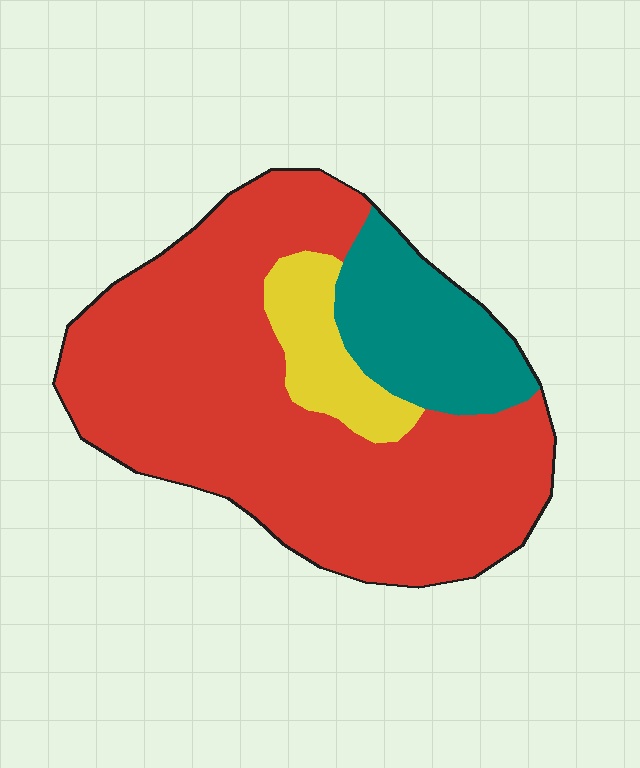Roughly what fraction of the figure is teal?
Teal takes up about one sixth (1/6) of the figure.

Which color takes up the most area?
Red, at roughly 70%.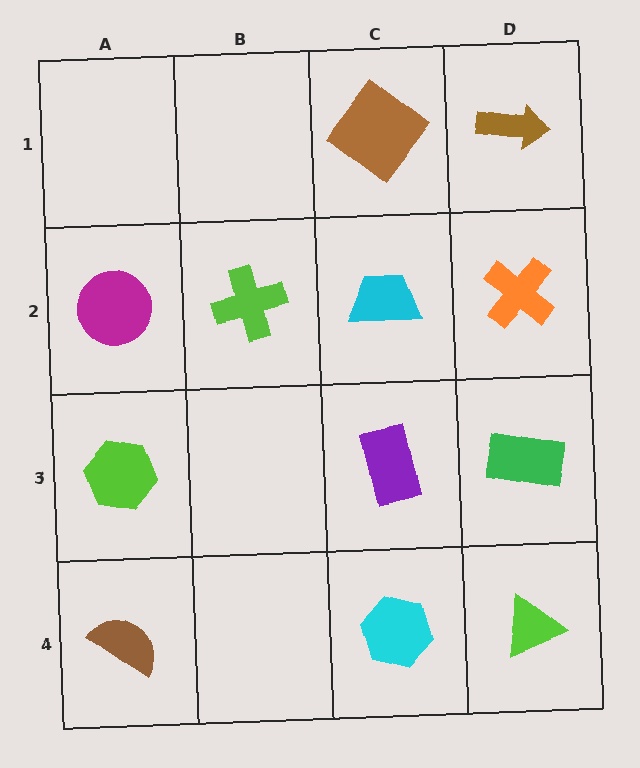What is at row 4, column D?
A lime triangle.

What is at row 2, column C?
A cyan trapezoid.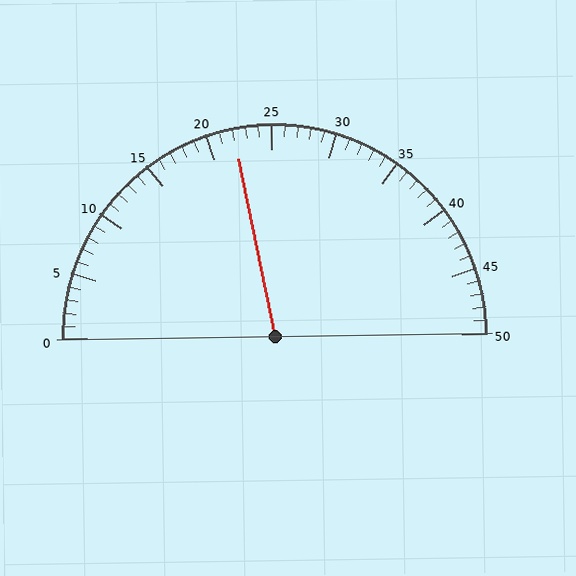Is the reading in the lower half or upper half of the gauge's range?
The reading is in the lower half of the range (0 to 50).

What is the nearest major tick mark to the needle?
The nearest major tick mark is 20.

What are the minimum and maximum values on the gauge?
The gauge ranges from 0 to 50.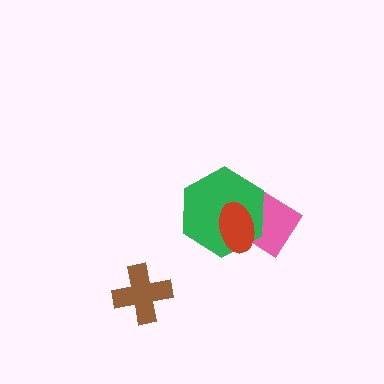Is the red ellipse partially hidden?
No, no other shape covers it.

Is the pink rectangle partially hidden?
Yes, it is partially covered by another shape.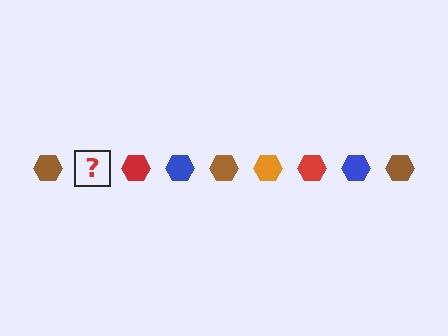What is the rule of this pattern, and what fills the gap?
The rule is that the pattern cycles through brown, orange, red, blue hexagons. The gap should be filled with an orange hexagon.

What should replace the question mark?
The question mark should be replaced with an orange hexagon.